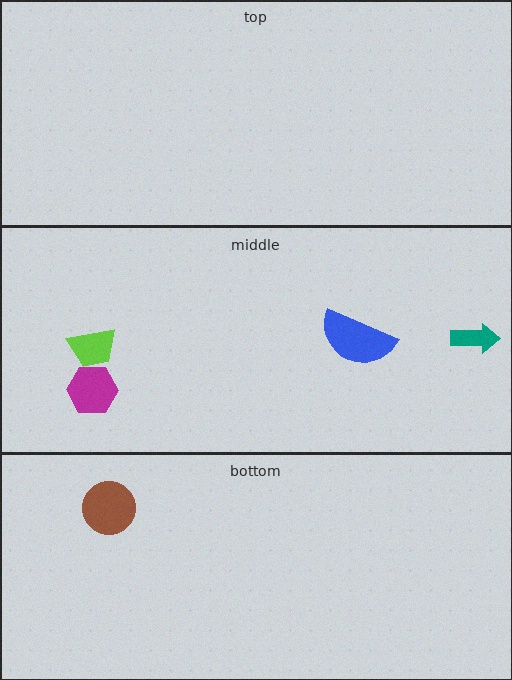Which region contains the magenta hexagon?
The middle region.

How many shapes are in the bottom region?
1.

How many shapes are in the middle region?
4.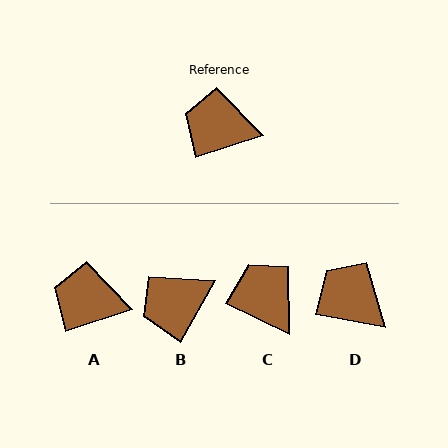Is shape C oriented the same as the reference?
No, it is off by about 43 degrees.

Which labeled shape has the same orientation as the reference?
A.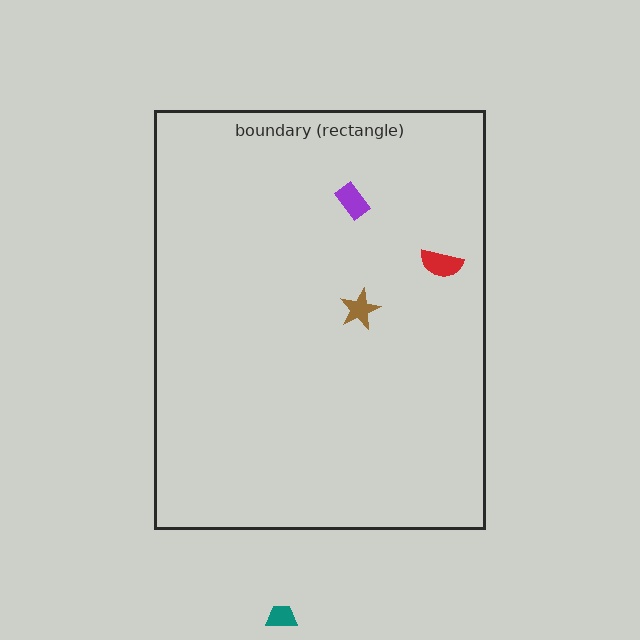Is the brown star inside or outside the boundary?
Inside.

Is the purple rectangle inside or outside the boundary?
Inside.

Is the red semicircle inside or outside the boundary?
Inside.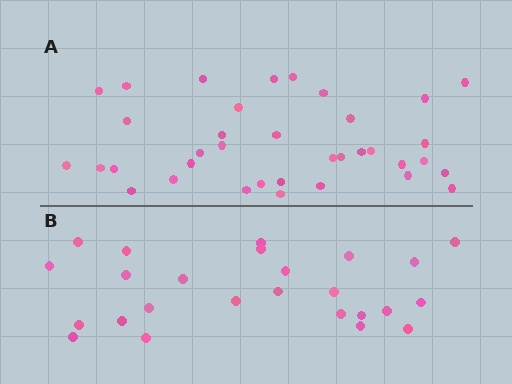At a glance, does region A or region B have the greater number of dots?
Region A (the top region) has more dots.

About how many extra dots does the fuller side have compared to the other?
Region A has roughly 12 or so more dots than region B.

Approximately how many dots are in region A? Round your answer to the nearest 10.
About 40 dots. (The exact count is 36, which rounds to 40.)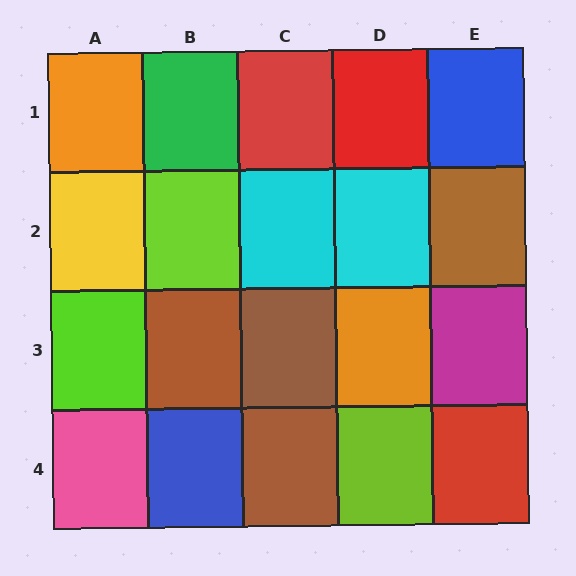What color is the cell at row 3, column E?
Magenta.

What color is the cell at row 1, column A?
Orange.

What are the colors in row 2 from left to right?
Yellow, lime, cyan, cyan, brown.